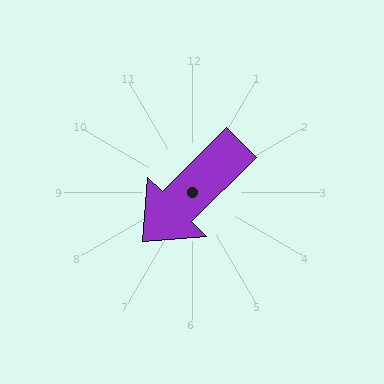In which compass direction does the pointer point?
Southwest.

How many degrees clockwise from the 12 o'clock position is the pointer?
Approximately 225 degrees.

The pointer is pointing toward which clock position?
Roughly 8 o'clock.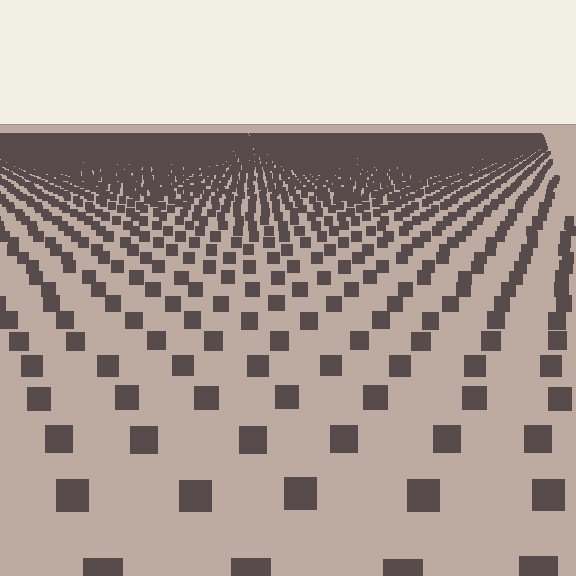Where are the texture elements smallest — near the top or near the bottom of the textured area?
Near the top.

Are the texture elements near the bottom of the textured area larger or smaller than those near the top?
Larger. Near the bottom, elements are closer to the viewer and appear at a bigger on-screen size.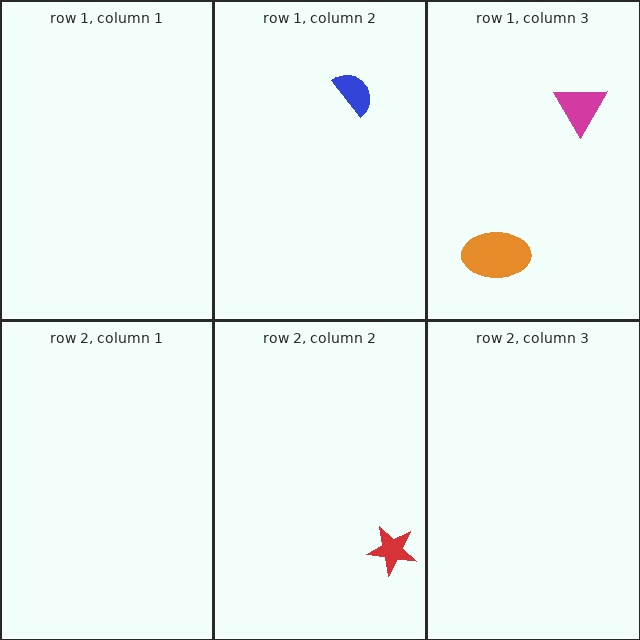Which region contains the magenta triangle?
The row 1, column 3 region.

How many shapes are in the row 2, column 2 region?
1.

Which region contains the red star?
The row 2, column 2 region.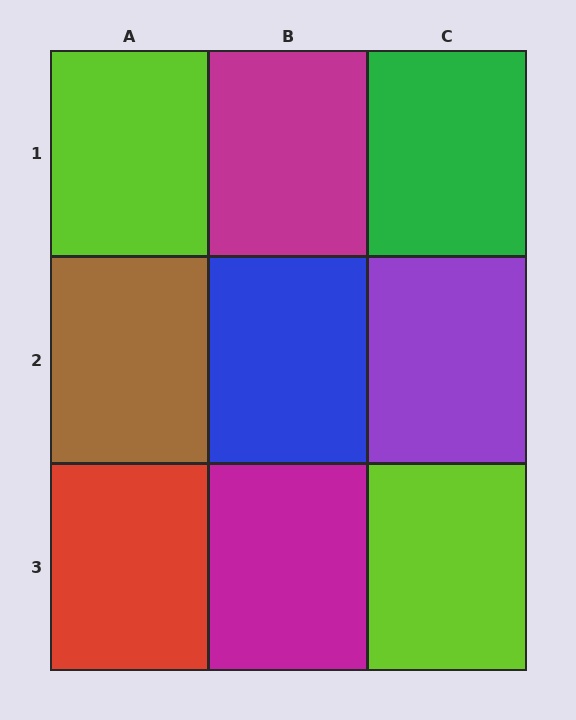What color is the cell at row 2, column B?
Blue.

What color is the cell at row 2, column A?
Brown.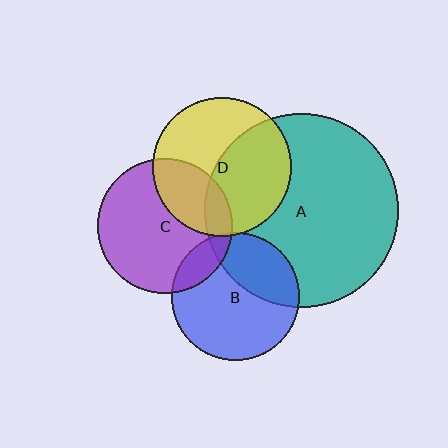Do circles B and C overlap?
Yes.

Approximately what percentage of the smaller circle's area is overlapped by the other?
Approximately 15%.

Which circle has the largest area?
Circle A (teal).